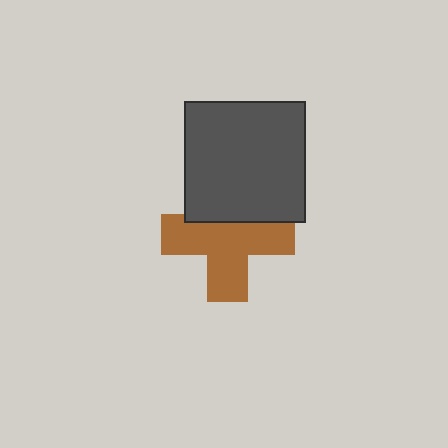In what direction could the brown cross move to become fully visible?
The brown cross could move down. That would shift it out from behind the dark gray square entirely.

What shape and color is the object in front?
The object in front is a dark gray square.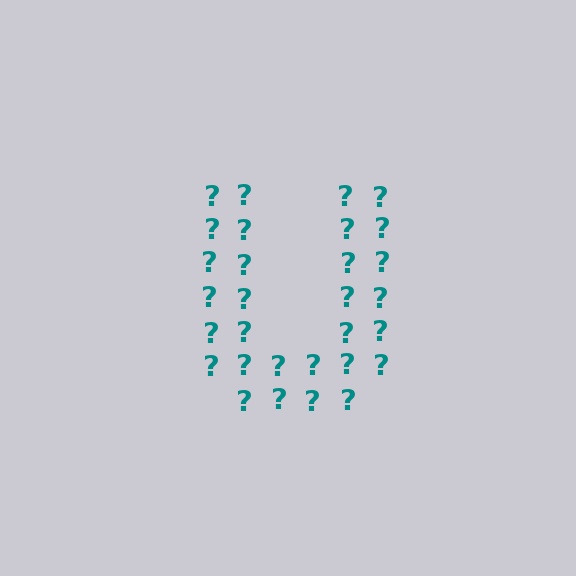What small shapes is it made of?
It is made of small question marks.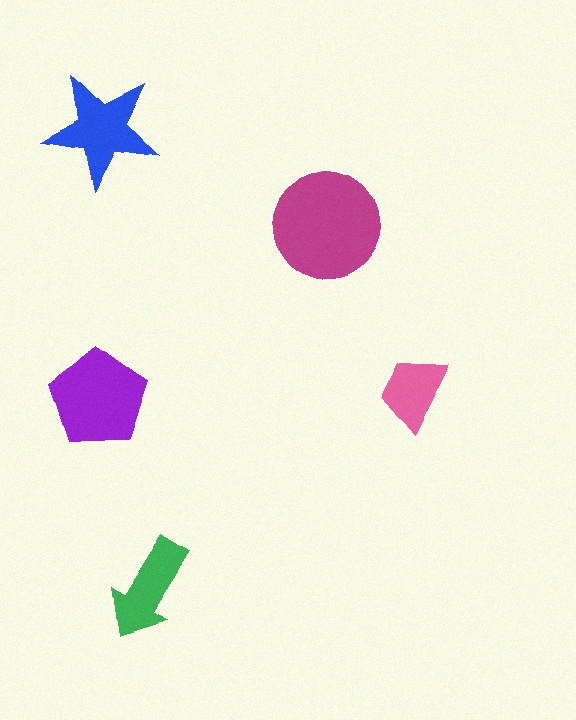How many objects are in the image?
There are 5 objects in the image.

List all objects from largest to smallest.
The magenta circle, the purple pentagon, the blue star, the green arrow, the pink trapezoid.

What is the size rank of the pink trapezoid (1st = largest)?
5th.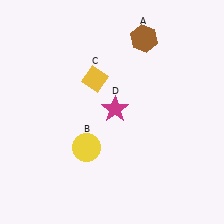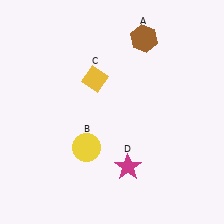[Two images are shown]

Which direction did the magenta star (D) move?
The magenta star (D) moved down.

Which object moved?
The magenta star (D) moved down.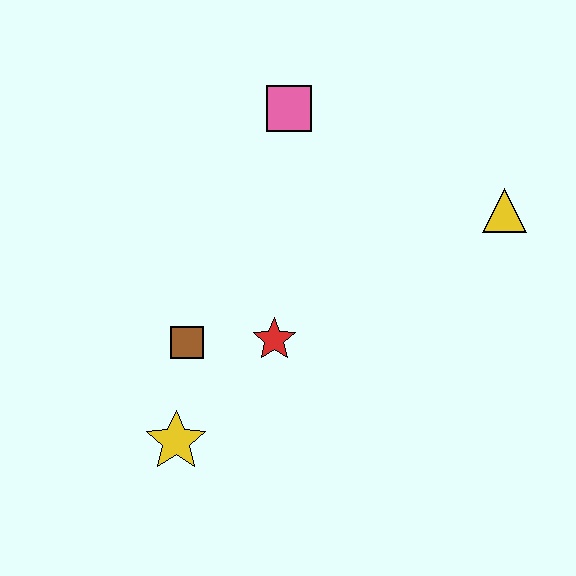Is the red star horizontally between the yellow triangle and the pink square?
No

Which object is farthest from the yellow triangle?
The yellow star is farthest from the yellow triangle.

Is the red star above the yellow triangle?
No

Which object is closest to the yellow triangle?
The pink square is closest to the yellow triangle.